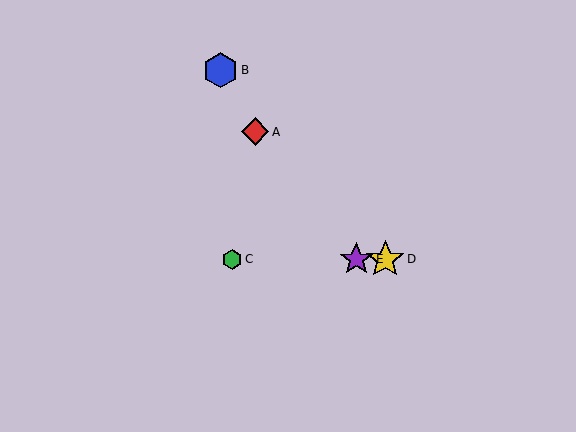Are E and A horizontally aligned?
No, E is at y≈260 and A is at y≈132.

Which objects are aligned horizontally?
Objects C, D, E are aligned horizontally.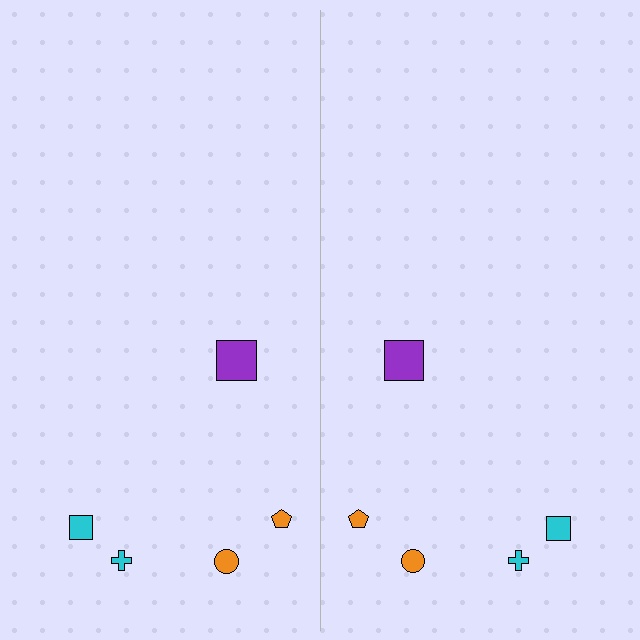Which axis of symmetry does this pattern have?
The pattern has a vertical axis of symmetry running through the center of the image.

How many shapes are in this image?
There are 10 shapes in this image.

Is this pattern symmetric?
Yes, this pattern has bilateral (reflection) symmetry.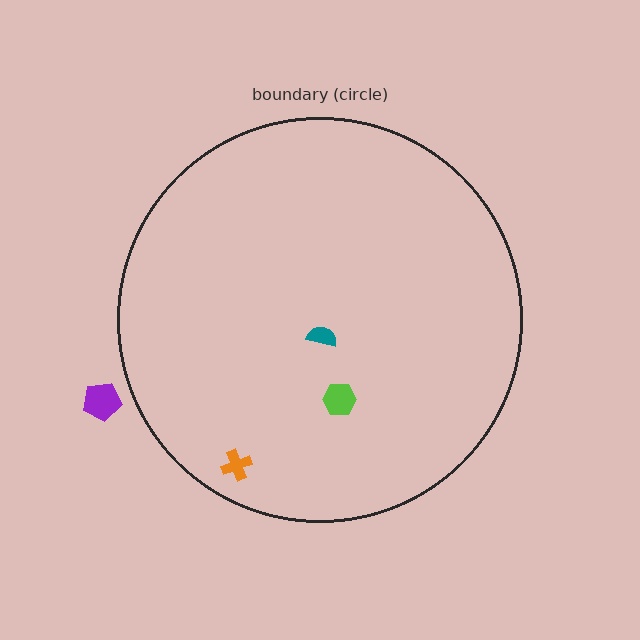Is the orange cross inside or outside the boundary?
Inside.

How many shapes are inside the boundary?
3 inside, 1 outside.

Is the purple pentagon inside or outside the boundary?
Outside.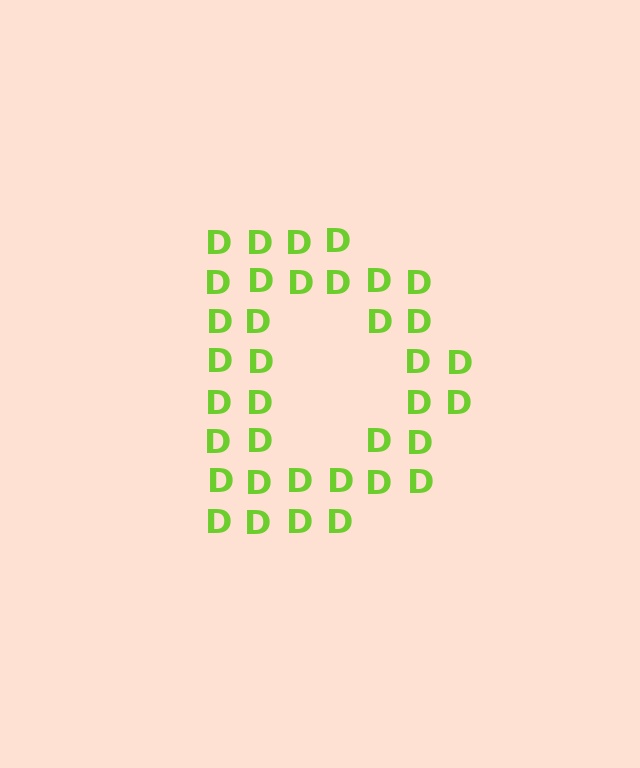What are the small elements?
The small elements are letter D's.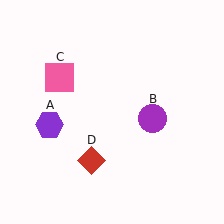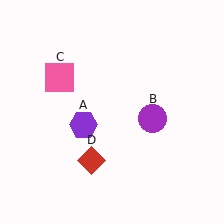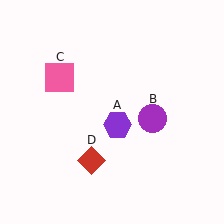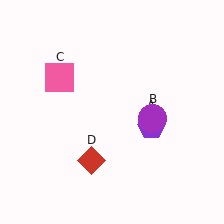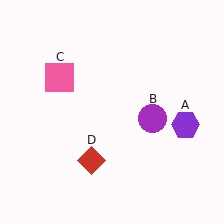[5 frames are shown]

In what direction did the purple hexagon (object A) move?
The purple hexagon (object A) moved right.